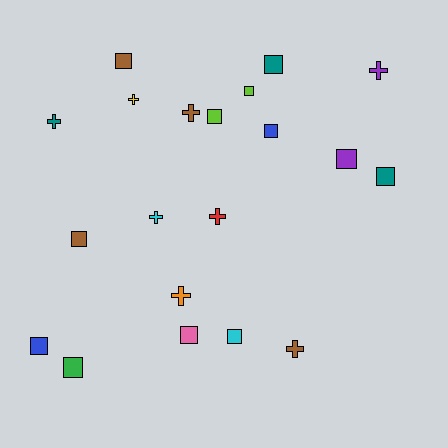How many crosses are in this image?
There are 8 crosses.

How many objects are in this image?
There are 20 objects.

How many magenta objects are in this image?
There are no magenta objects.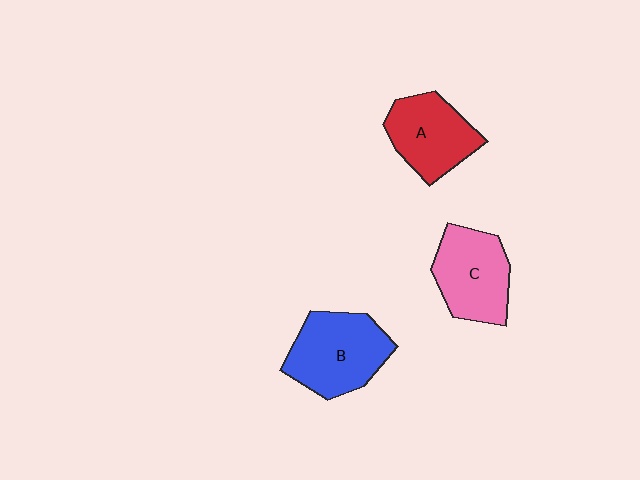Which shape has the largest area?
Shape B (blue).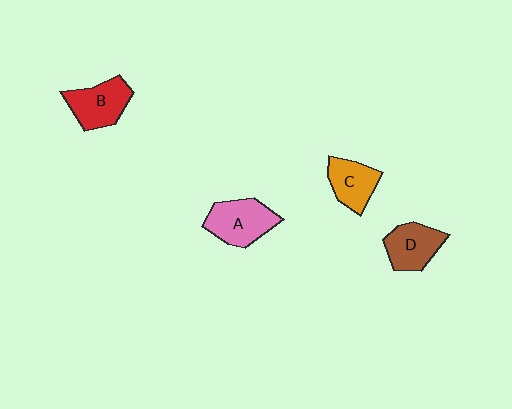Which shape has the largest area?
Shape A (pink).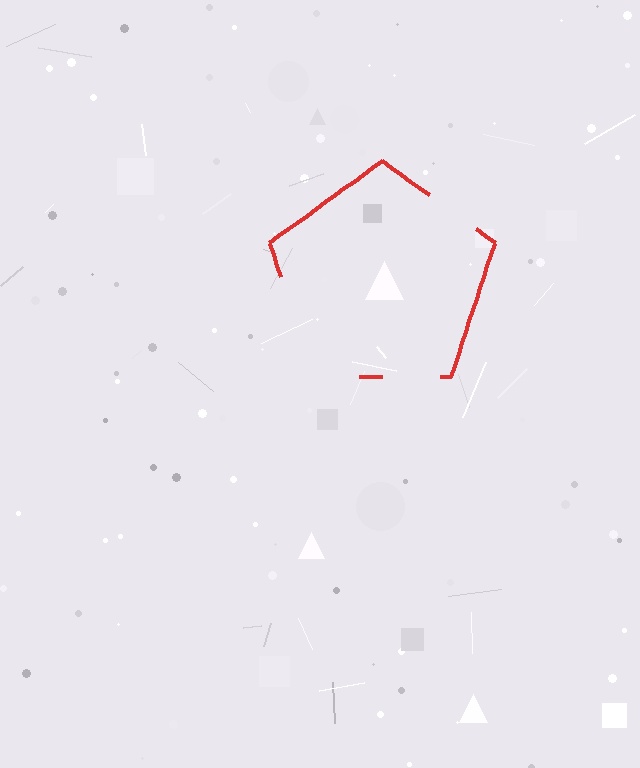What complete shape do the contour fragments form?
The contour fragments form a pentagon.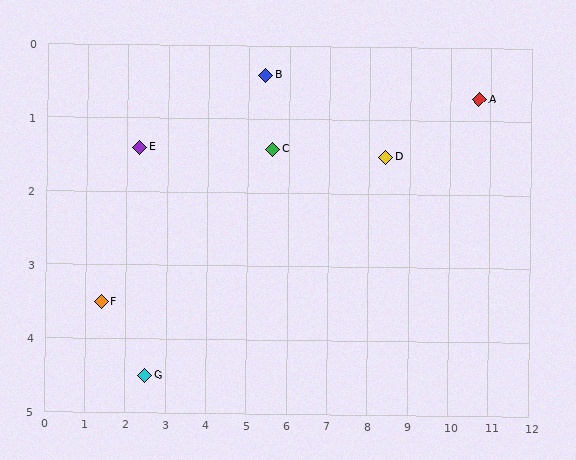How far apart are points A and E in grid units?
Points A and E are about 8.4 grid units apart.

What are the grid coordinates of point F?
Point F is at approximately (1.4, 3.5).